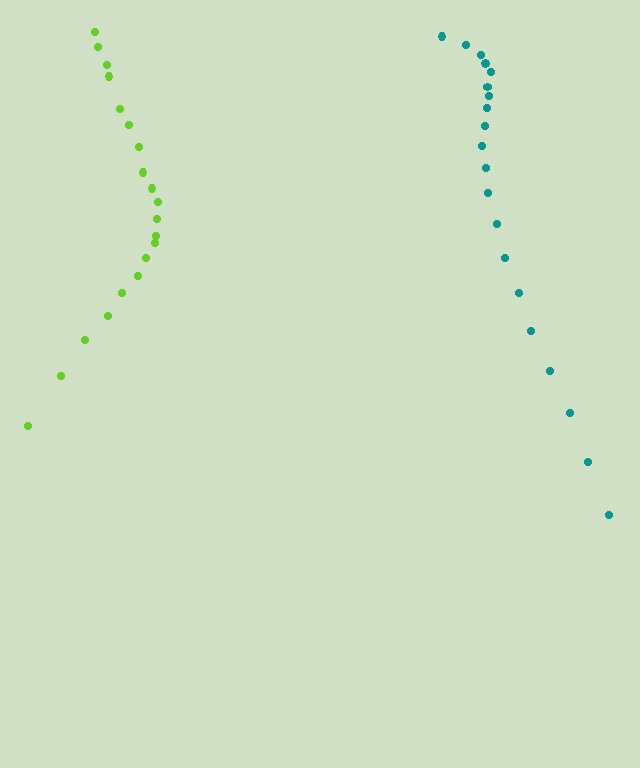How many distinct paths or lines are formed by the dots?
There are 2 distinct paths.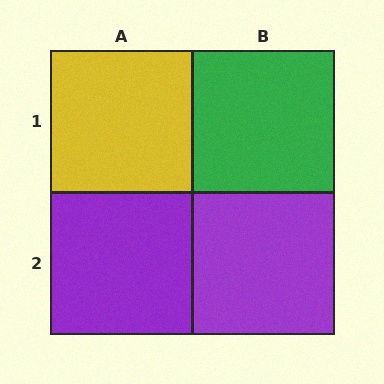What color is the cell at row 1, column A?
Yellow.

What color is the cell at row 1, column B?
Green.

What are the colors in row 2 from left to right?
Purple, purple.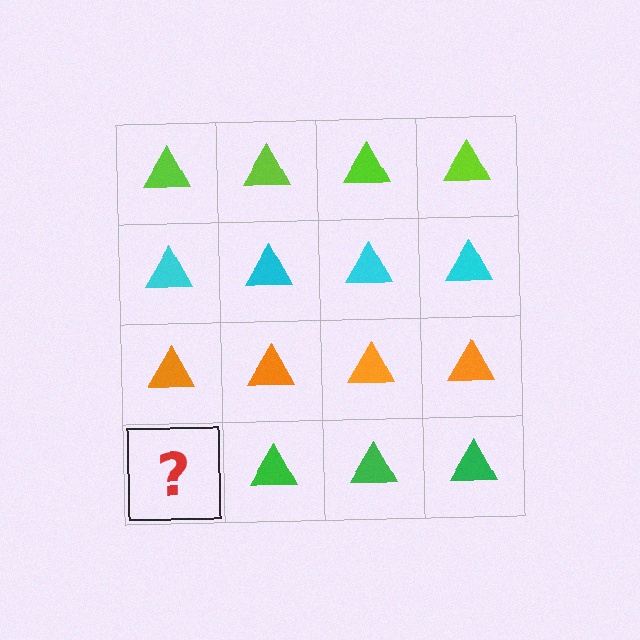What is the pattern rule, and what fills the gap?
The rule is that each row has a consistent color. The gap should be filled with a green triangle.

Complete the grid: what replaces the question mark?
The question mark should be replaced with a green triangle.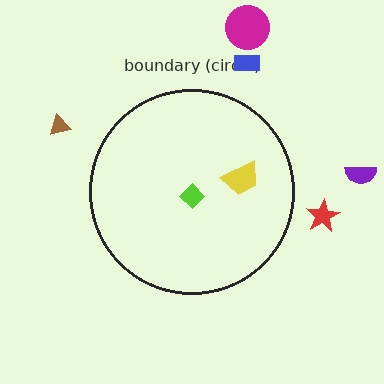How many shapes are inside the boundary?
2 inside, 5 outside.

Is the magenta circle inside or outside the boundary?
Outside.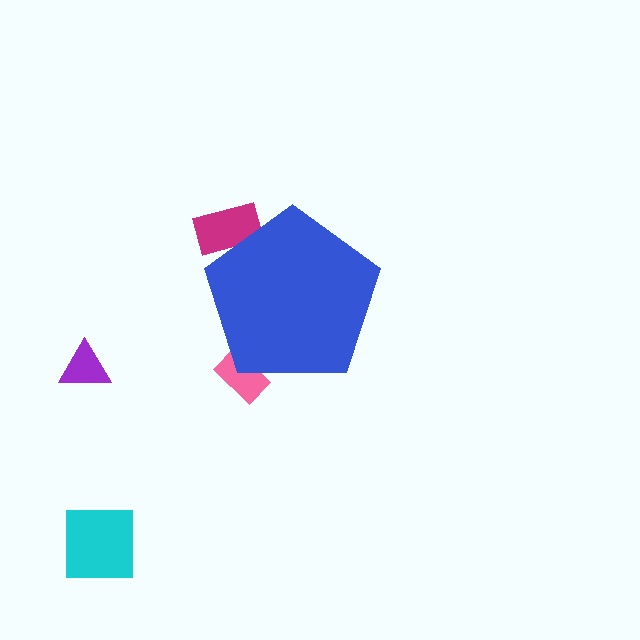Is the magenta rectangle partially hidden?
Yes, the magenta rectangle is partially hidden behind the blue pentagon.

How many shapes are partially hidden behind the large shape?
2 shapes are partially hidden.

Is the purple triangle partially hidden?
No, the purple triangle is fully visible.